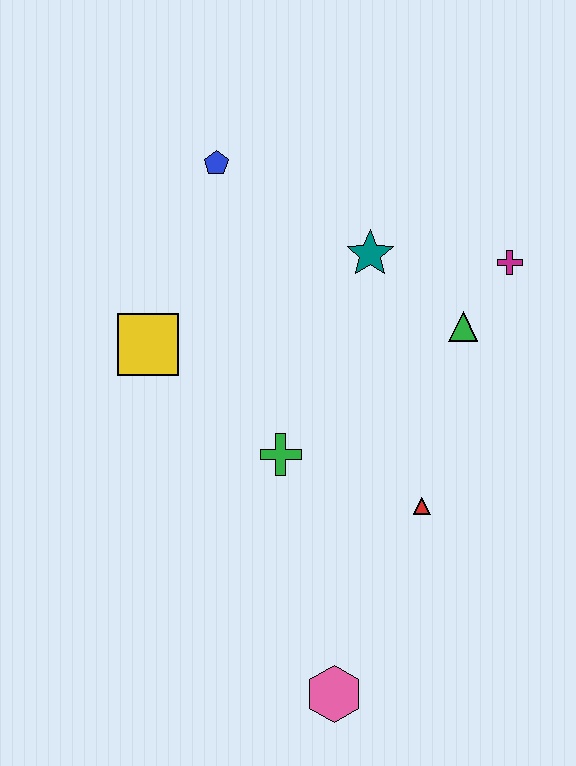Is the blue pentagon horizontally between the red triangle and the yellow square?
Yes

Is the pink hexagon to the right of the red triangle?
No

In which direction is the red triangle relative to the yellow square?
The red triangle is to the right of the yellow square.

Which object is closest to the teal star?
The green triangle is closest to the teal star.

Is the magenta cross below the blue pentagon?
Yes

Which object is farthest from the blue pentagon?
The pink hexagon is farthest from the blue pentagon.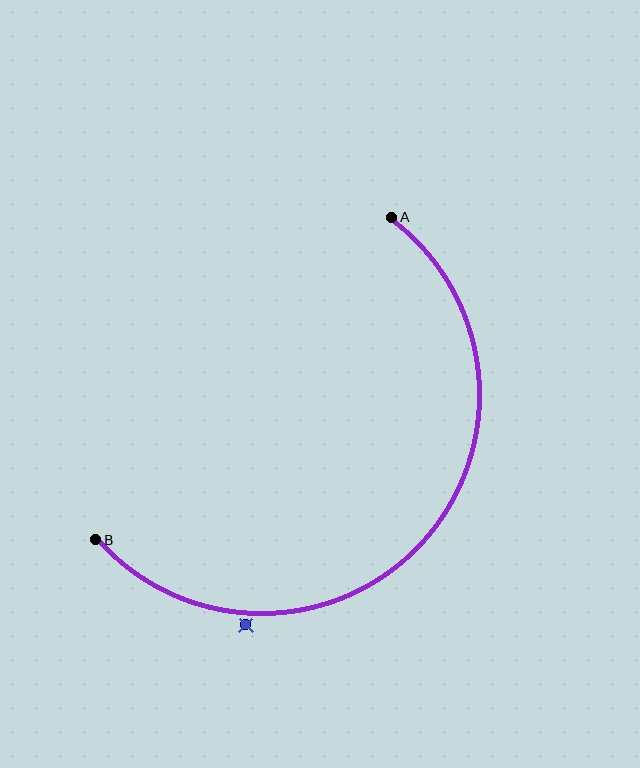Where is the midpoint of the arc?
The arc midpoint is the point on the curve farthest from the straight line joining A and B. It sits below and to the right of that line.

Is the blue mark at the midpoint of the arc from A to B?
No — the blue mark does not lie on the arc at all. It sits slightly outside the curve.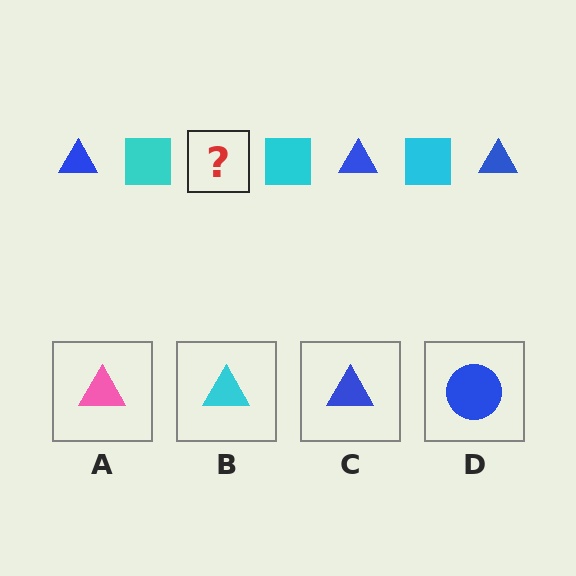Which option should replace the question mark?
Option C.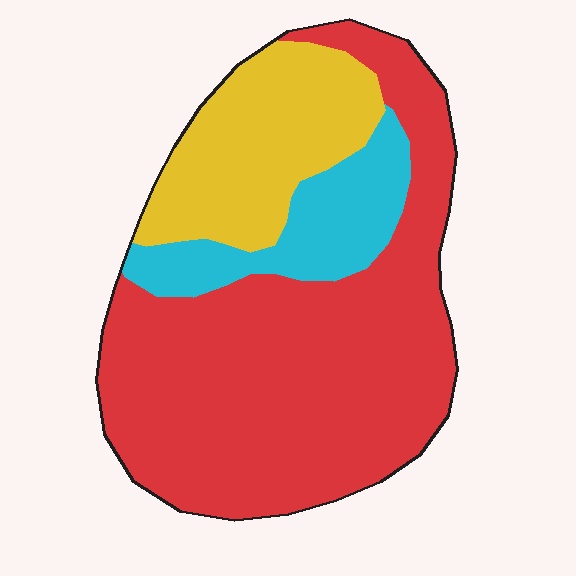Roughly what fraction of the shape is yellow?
Yellow takes up about one fifth (1/5) of the shape.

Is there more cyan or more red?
Red.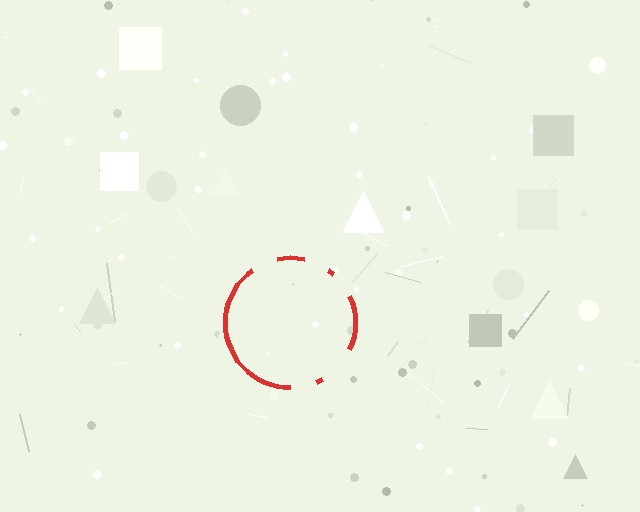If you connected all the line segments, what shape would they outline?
They would outline a circle.